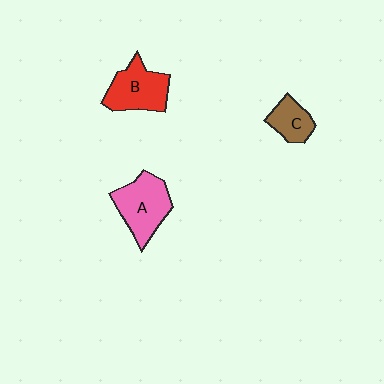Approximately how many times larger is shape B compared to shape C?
Approximately 1.7 times.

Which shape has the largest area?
Shape A (pink).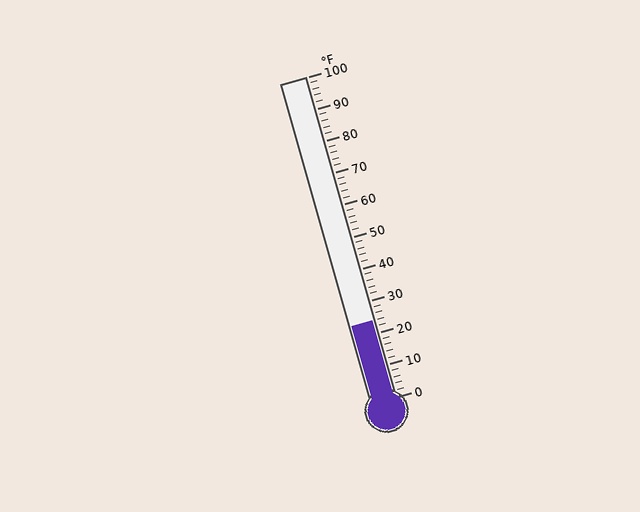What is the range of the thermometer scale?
The thermometer scale ranges from 0°F to 100°F.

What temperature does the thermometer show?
The thermometer shows approximately 24°F.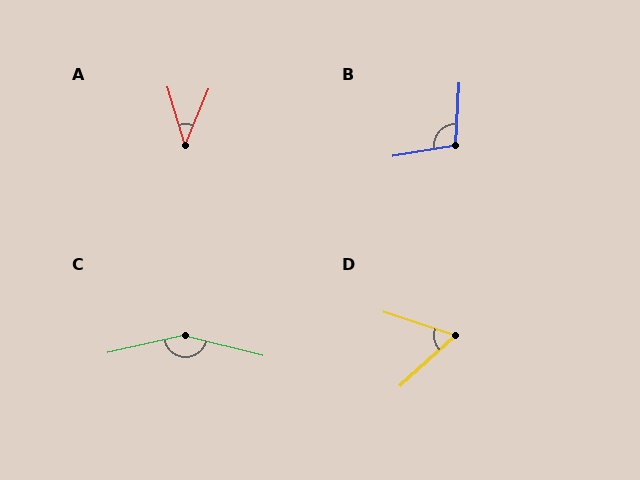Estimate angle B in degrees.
Approximately 103 degrees.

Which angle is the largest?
C, at approximately 153 degrees.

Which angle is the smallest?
A, at approximately 39 degrees.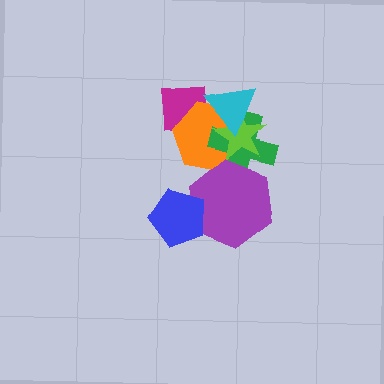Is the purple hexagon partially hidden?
Yes, it is partially covered by another shape.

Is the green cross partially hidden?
Yes, it is partially covered by another shape.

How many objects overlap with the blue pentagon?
1 object overlaps with the blue pentagon.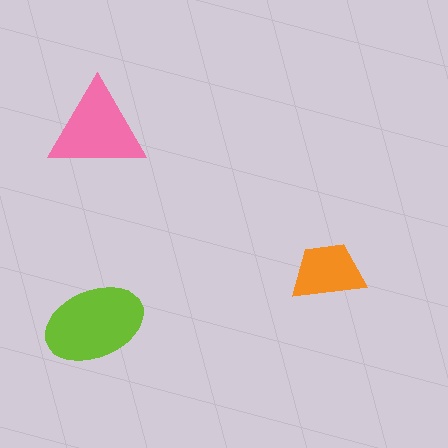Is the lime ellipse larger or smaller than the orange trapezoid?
Larger.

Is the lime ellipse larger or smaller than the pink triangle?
Larger.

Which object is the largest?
The lime ellipse.